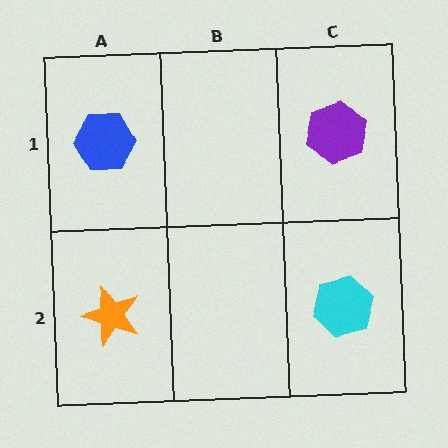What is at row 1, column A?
A blue hexagon.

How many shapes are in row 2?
2 shapes.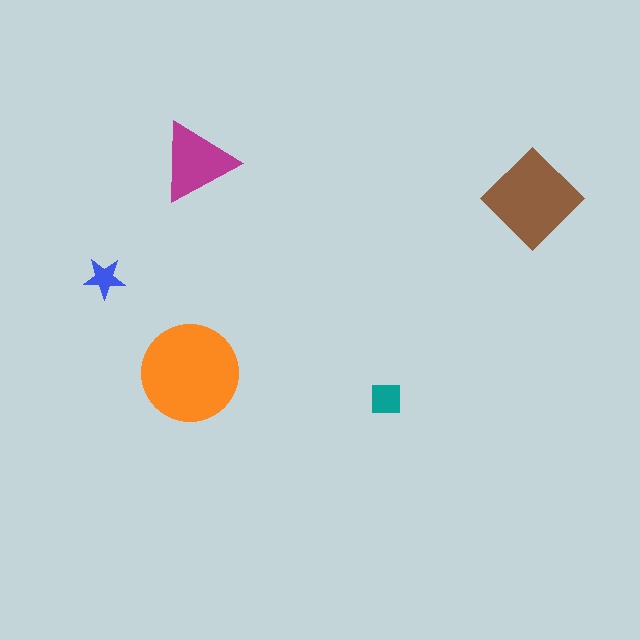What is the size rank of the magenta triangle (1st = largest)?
3rd.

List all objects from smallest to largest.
The blue star, the teal square, the magenta triangle, the brown diamond, the orange circle.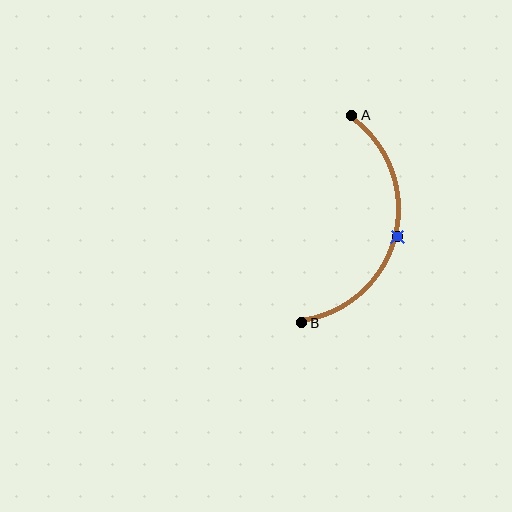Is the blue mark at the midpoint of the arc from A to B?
Yes. The blue mark lies on the arc at equal arc-length from both A and B — it is the arc midpoint.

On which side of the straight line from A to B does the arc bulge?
The arc bulges to the right of the straight line connecting A and B.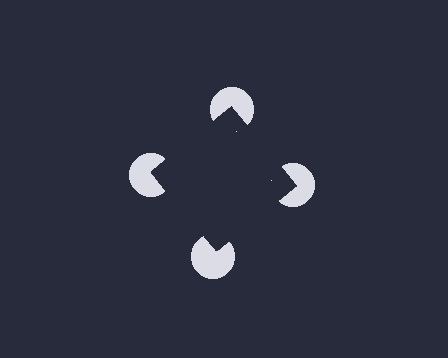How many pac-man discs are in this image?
There are 4 — one at each vertex of the illusory square.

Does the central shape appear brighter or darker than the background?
It typically appears slightly darker than the background, even though no actual brightness change is drawn.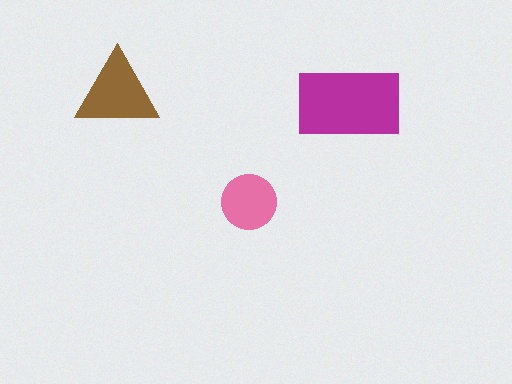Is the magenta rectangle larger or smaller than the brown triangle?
Larger.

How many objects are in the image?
There are 3 objects in the image.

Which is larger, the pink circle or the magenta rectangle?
The magenta rectangle.